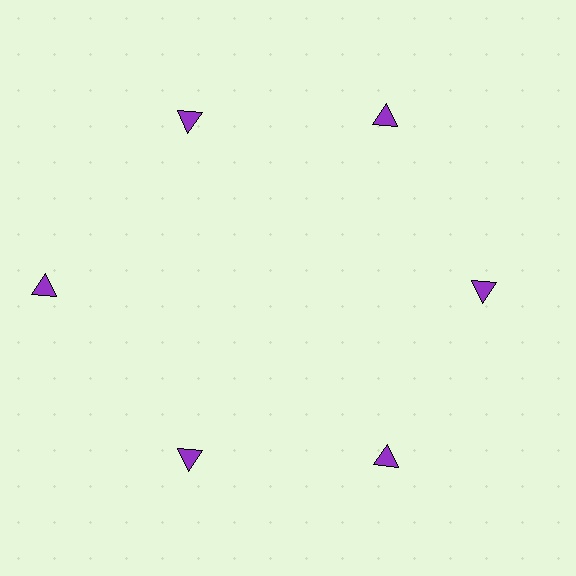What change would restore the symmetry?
The symmetry would be restored by moving it inward, back onto the ring so that all 6 triangles sit at equal angles and equal distance from the center.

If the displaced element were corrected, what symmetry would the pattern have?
It would have 6-fold rotational symmetry — the pattern would map onto itself every 60 degrees.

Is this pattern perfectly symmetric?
No. The 6 purple triangles are arranged in a ring, but one element near the 9 o'clock position is pushed outward from the center, breaking the 6-fold rotational symmetry.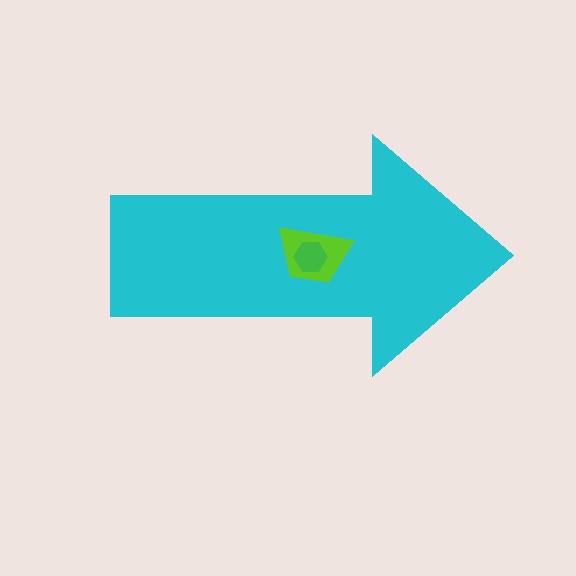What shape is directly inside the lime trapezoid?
The green hexagon.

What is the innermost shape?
The green hexagon.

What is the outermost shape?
The cyan arrow.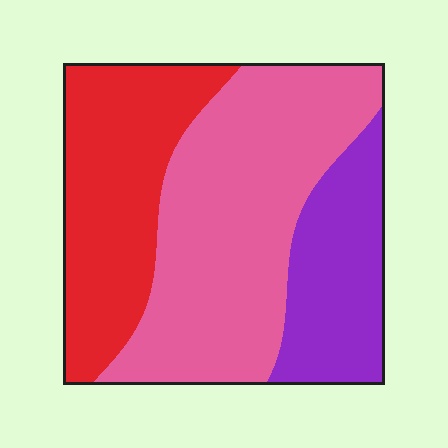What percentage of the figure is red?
Red covers about 30% of the figure.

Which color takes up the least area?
Purple, at roughly 20%.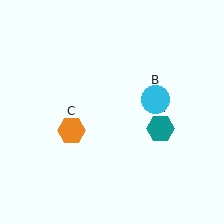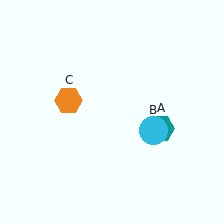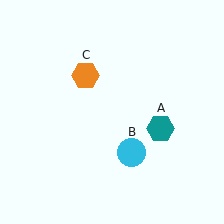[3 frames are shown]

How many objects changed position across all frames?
2 objects changed position: cyan circle (object B), orange hexagon (object C).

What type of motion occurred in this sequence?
The cyan circle (object B), orange hexagon (object C) rotated clockwise around the center of the scene.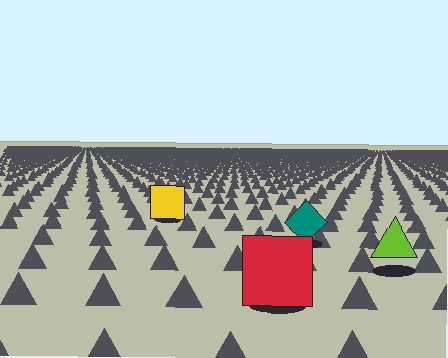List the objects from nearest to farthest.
From nearest to farthest: the red square, the lime triangle, the teal diamond, the yellow square.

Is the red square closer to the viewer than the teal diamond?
Yes. The red square is closer — you can tell from the texture gradient: the ground texture is coarser near it.